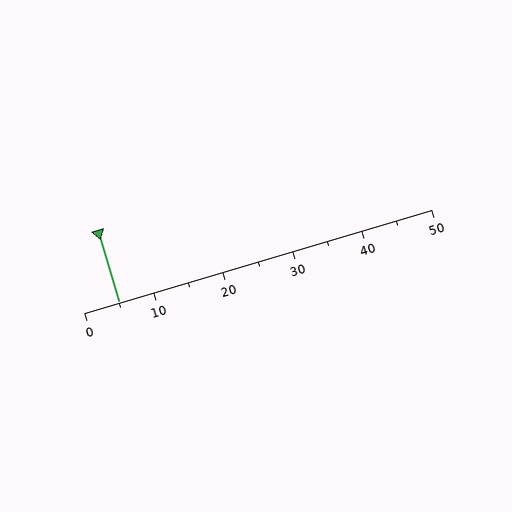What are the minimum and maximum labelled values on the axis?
The axis runs from 0 to 50.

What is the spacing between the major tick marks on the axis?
The major ticks are spaced 10 apart.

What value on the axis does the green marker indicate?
The marker indicates approximately 5.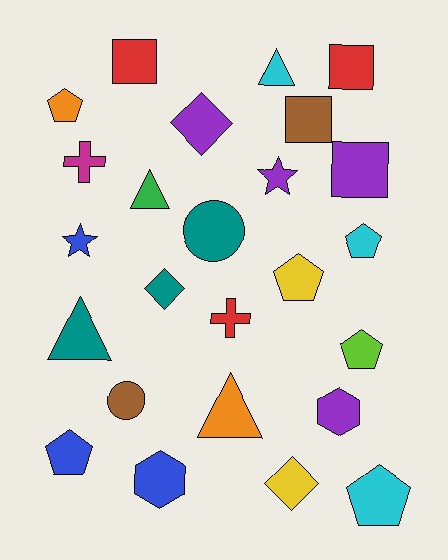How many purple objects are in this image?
There are 4 purple objects.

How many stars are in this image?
There are 2 stars.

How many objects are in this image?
There are 25 objects.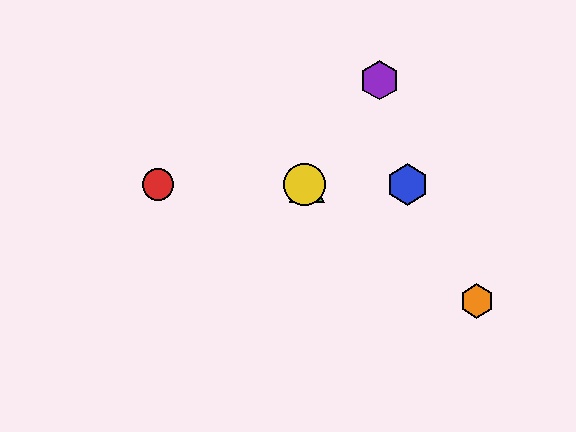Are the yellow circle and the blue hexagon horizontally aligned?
Yes, both are at y≈185.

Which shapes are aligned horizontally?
The red circle, the blue hexagon, the green triangle, the yellow circle are aligned horizontally.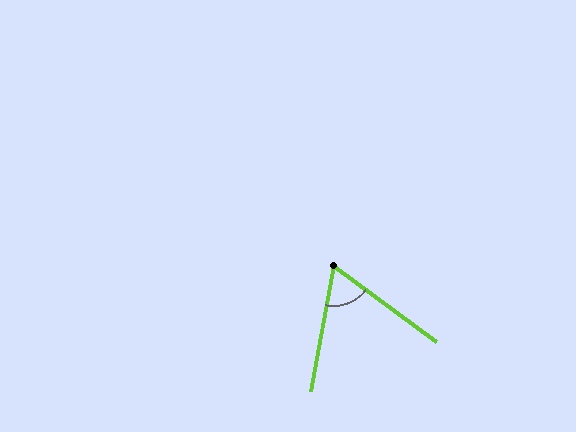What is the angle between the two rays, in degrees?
Approximately 64 degrees.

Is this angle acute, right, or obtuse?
It is acute.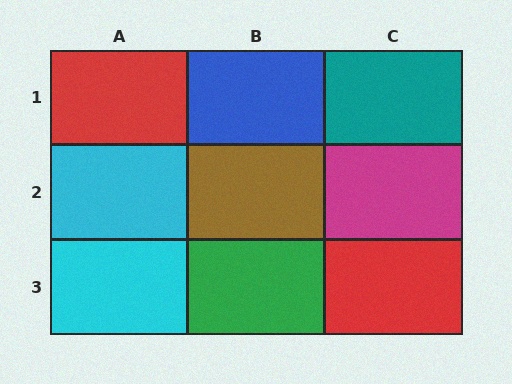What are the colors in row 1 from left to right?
Red, blue, teal.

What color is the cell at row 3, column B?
Green.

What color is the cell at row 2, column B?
Brown.